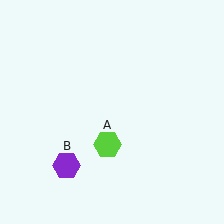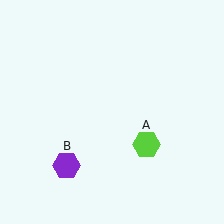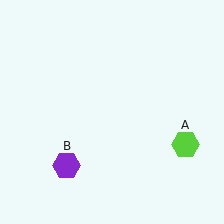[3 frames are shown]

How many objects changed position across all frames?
1 object changed position: lime hexagon (object A).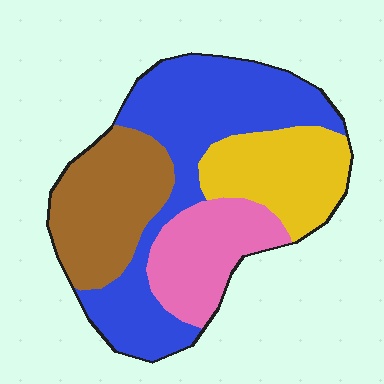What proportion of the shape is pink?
Pink takes up about one sixth (1/6) of the shape.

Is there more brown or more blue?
Blue.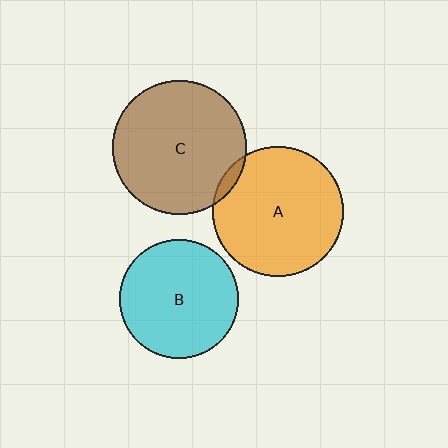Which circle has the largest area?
Circle C (brown).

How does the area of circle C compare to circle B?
Approximately 1.3 times.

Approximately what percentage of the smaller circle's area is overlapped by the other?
Approximately 5%.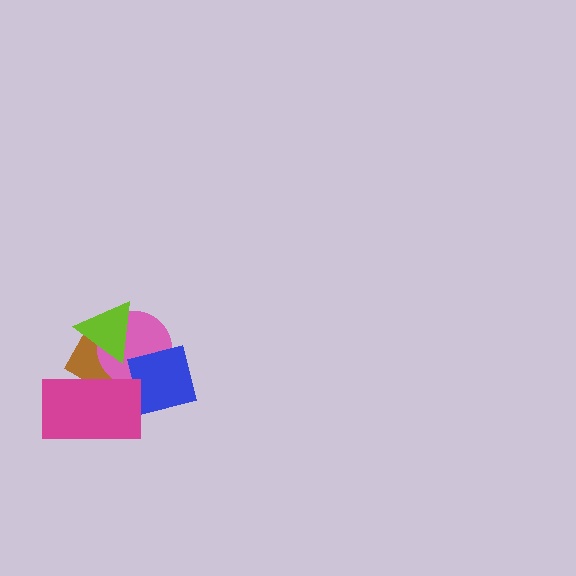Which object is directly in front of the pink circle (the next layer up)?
The blue square is directly in front of the pink circle.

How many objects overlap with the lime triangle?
2 objects overlap with the lime triangle.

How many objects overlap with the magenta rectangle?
3 objects overlap with the magenta rectangle.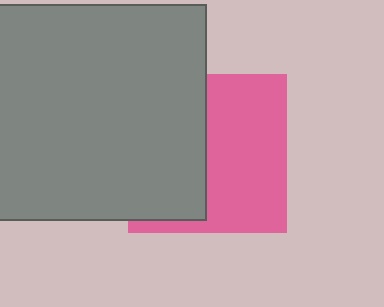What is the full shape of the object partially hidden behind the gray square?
The partially hidden object is a pink square.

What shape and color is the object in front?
The object in front is a gray square.